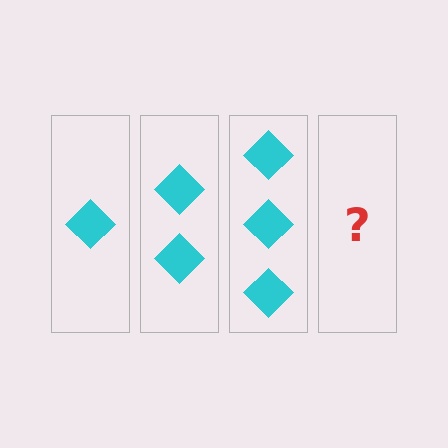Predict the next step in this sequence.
The next step is 4 diamonds.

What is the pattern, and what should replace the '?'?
The pattern is that each step adds one more diamond. The '?' should be 4 diamonds.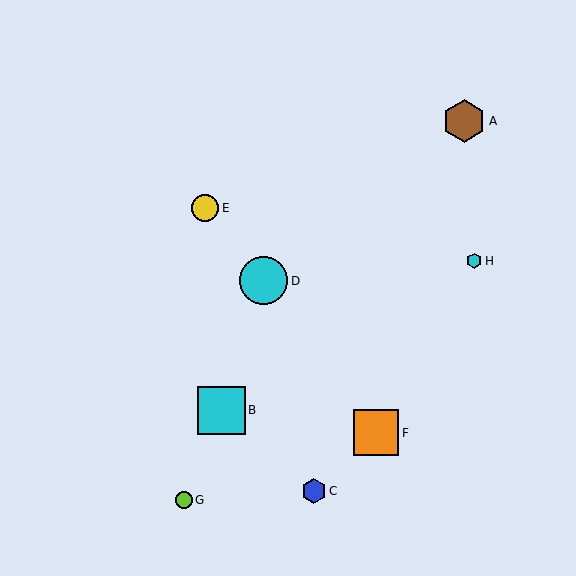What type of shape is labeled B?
Shape B is a cyan square.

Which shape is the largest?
The cyan circle (labeled D) is the largest.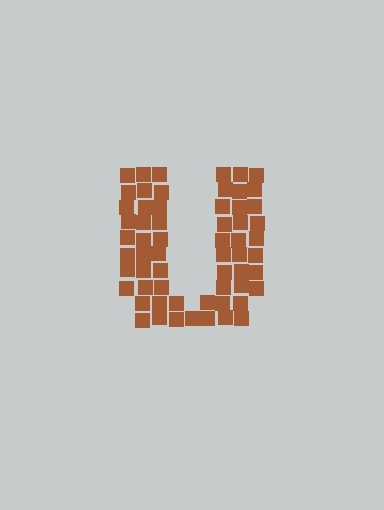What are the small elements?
The small elements are squares.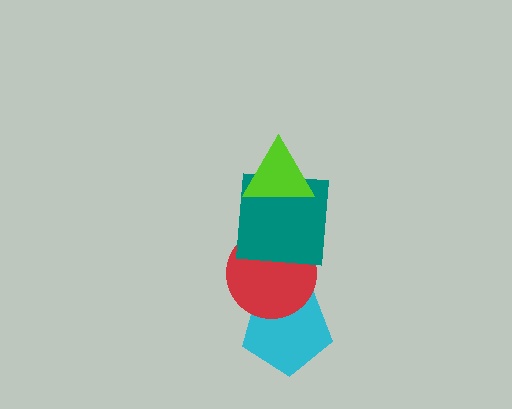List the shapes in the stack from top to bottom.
From top to bottom: the lime triangle, the teal square, the red circle, the cyan pentagon.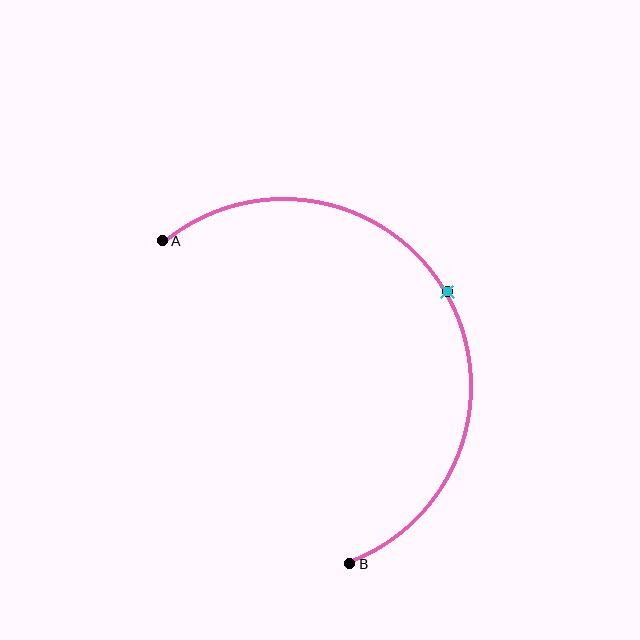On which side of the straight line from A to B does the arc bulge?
The arc bulges to the right of the straight line connecting A and B.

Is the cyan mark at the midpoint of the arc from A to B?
Yes. The cyan mark lies on the arc at equal arc-length from both A and B — it is the arc midpoint.